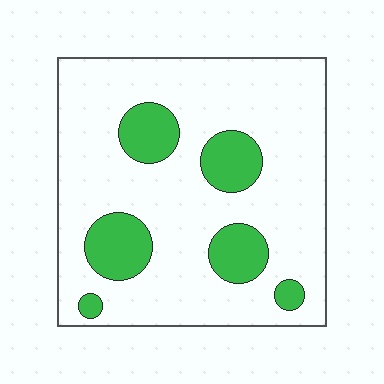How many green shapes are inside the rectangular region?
6.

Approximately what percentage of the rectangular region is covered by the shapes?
Approximately 20%.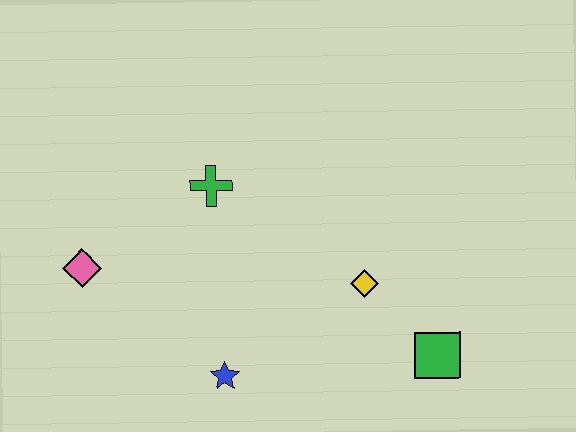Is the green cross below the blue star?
No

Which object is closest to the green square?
The yellow diamond is closest to the green square.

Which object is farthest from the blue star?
The green square is farthest from the blue star.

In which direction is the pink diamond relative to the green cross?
The pink diamond is to the left of the green cross.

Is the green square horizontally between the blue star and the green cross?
No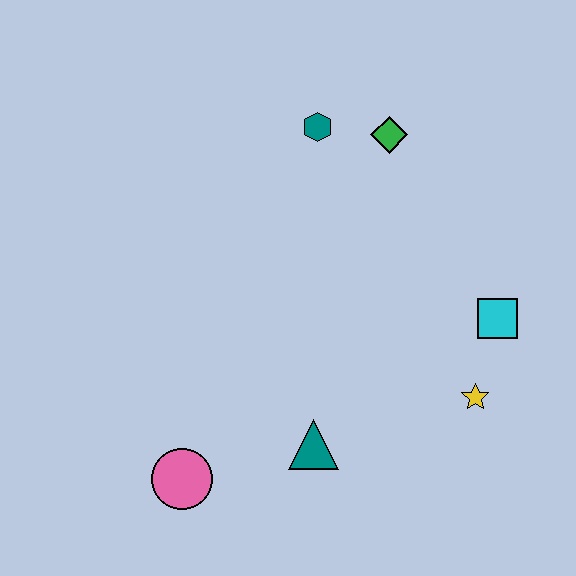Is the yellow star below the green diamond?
Yes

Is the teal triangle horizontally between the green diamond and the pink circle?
Yes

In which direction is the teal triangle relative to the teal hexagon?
The teal triangle is below the teal hexagon.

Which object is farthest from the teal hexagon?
The pink circle is farthest from the teal hexagon.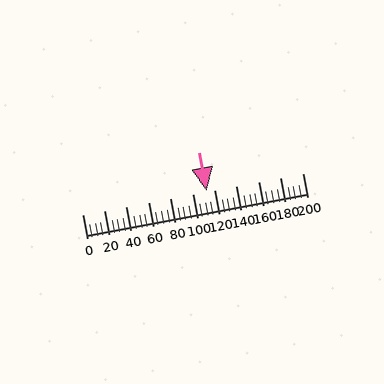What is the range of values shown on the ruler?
The ruler shows values from 0 to 200.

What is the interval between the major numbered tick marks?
The major tick marks are spaced 20 units apart.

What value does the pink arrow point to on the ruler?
The pink arrow points to approximately 113.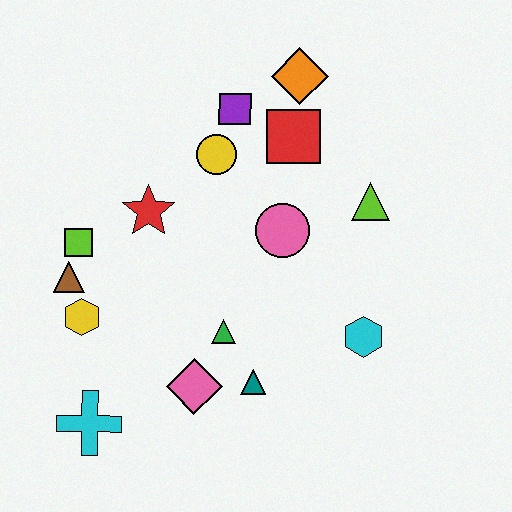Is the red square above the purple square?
No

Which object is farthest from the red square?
The cyan cross is farthest from the red square.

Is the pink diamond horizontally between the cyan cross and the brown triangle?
No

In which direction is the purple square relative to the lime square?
The purple square is to the right of the lime square.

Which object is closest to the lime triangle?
The pink circle is closest to the lime triangle.